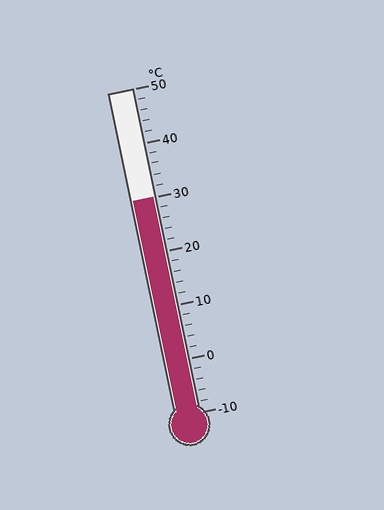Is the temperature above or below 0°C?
The temperature is above 0°C.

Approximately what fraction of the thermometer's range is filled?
The thermometer is filled to approximately 65% of its range.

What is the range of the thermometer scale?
The thermometer scale ranges from -10°C to 50°C.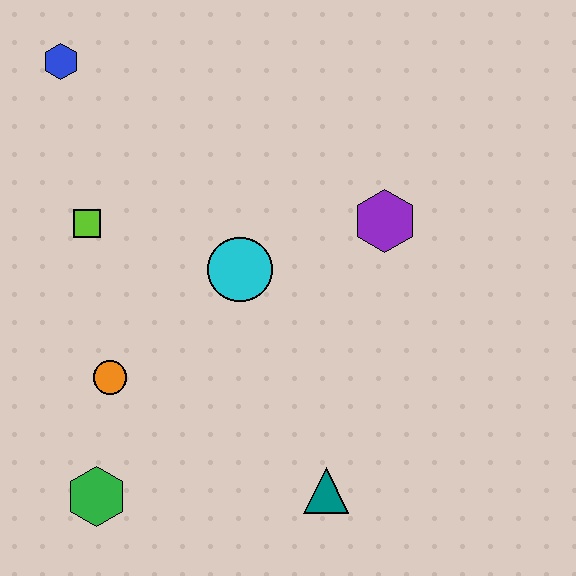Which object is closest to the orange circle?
The green hexagon is closest to the orange circle.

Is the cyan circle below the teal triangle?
No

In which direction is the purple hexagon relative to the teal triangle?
The purple hexagon is above the teal triangle.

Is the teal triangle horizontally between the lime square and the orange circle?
No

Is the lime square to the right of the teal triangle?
No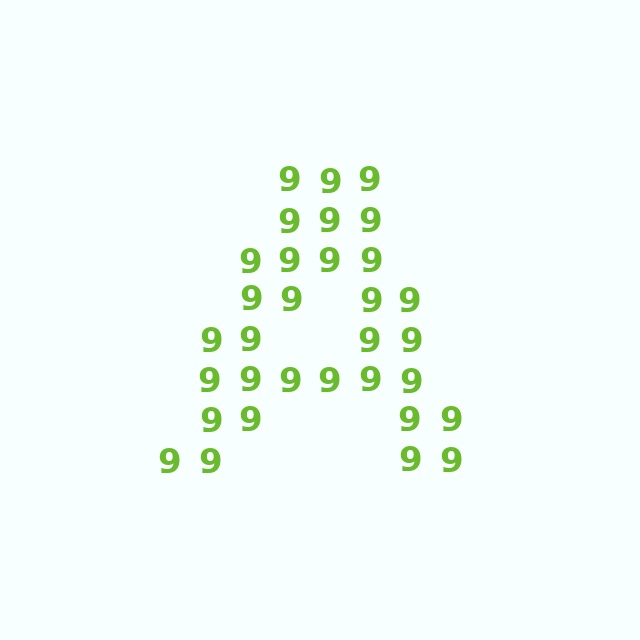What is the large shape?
The large shape is the letter A.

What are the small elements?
The small elements are digit 9's.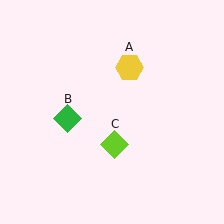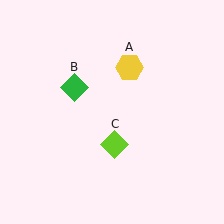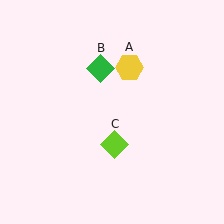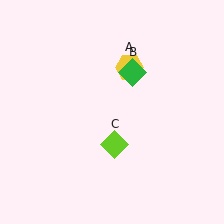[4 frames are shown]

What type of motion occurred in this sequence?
The green diamond (object B) rotated clockwise around the center of the scene.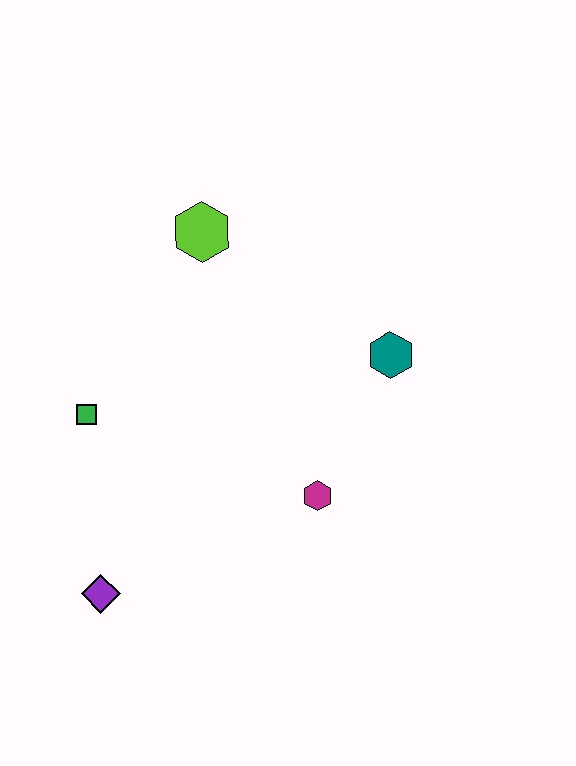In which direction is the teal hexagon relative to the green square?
The teal hexagon is to the right of the green square.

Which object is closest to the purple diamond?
The green square is closest to the purple diamond.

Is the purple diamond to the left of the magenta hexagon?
Yes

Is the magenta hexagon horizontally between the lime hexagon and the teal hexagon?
Yes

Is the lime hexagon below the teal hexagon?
No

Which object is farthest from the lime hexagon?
The purple diamond is farthest from the lime hexagon.